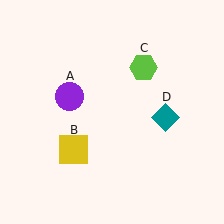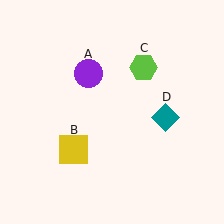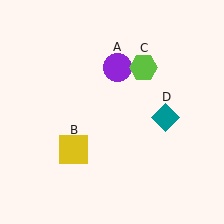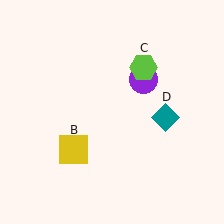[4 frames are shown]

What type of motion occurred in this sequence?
The purple circle (object A) rotated clockwise around the center of the scene.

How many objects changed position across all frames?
1 object changed position: purple circle (object A).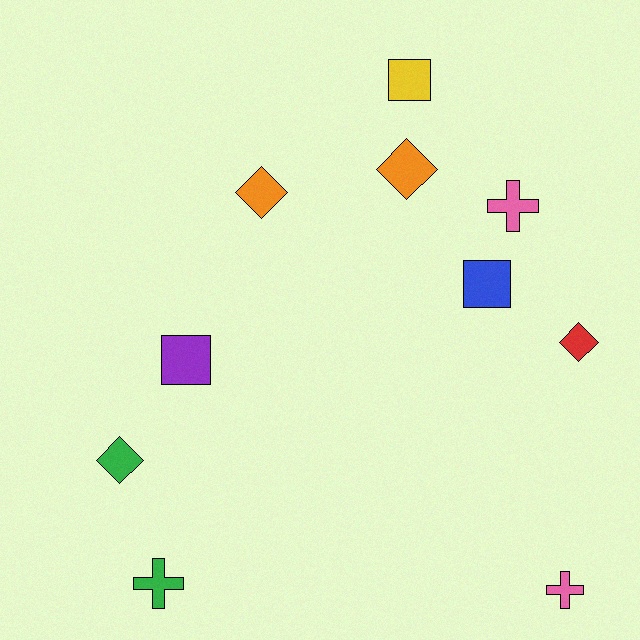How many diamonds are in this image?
There are 4 diamonds.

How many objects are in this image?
There are 10 objects.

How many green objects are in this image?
There are 2 green objects.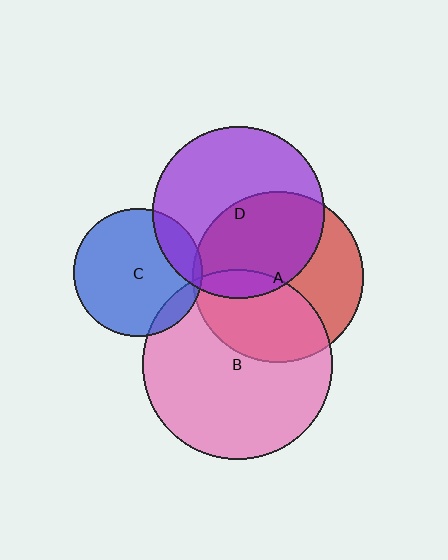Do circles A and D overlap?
Yes.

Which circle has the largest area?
Circle B (pink).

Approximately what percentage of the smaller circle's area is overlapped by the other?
Approximately 45%.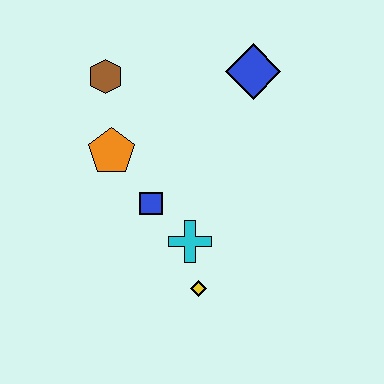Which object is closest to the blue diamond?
The brown hexagon is closest to the blue diamond.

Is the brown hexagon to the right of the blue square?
No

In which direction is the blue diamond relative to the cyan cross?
The blue diamond is above the cyan cross.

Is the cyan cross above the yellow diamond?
Yes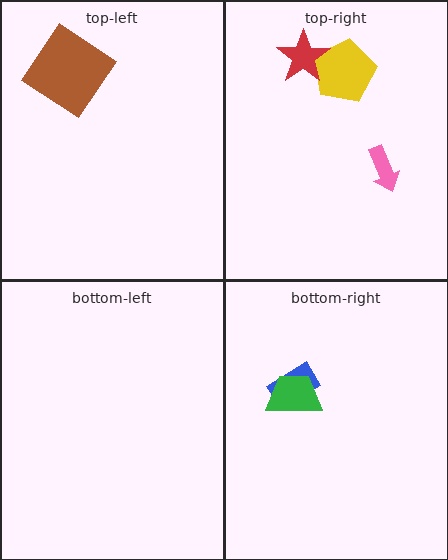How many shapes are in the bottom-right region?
2.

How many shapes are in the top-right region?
3.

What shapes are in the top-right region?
The yellow pentagon, the red star, the pink arrow.